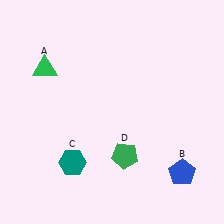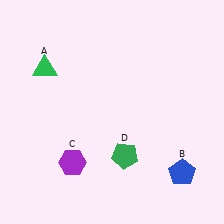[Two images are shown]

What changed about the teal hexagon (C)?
In Image 1, C is teal. In Image 2, it changed to purple.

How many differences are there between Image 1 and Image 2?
There is 1 difference between the two images.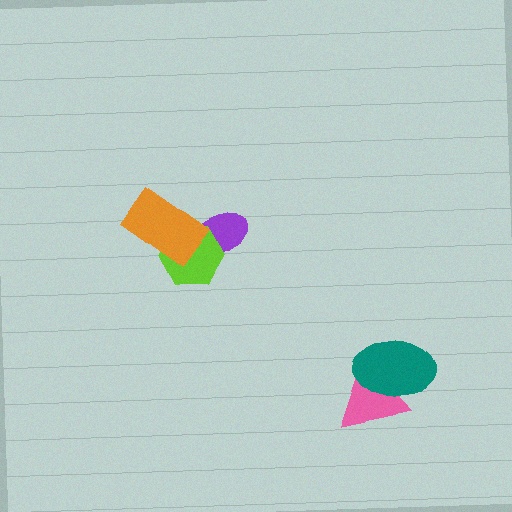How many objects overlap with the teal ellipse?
1 object overlaps with the teal ellipse.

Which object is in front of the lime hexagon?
The orange rectangle is in front of the lime hexagon.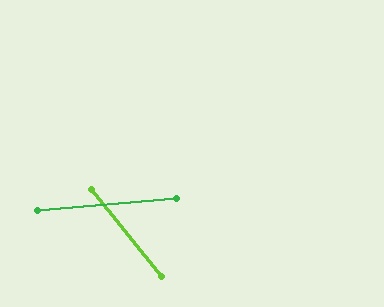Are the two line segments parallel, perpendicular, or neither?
Neither parallel nor perpendicular — they differ by about 56°.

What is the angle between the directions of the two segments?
Approximately 56 degrees.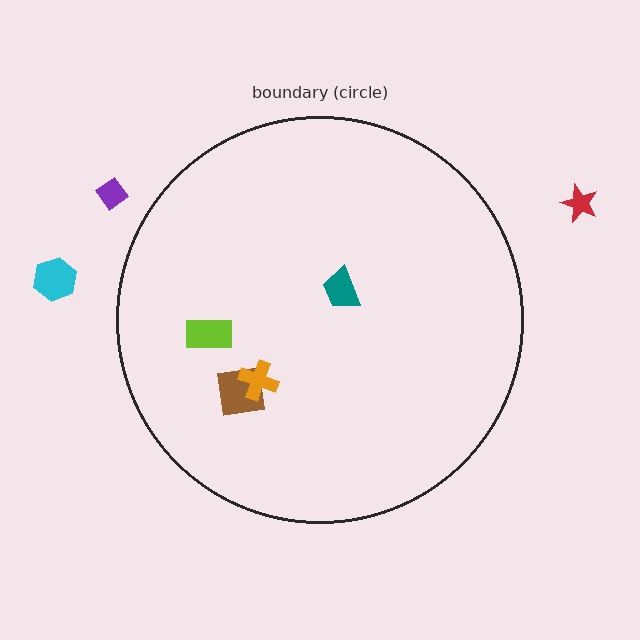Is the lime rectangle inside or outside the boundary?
Inside.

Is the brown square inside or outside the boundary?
Inside.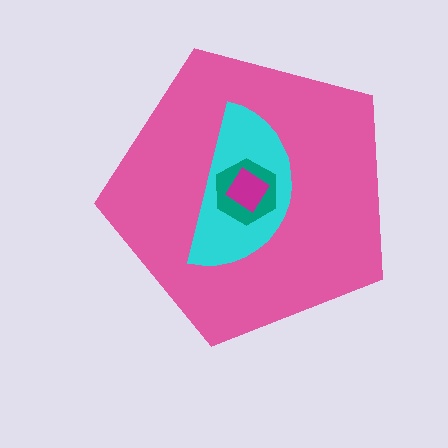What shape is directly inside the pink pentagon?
The cyan semicircle.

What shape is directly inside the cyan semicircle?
The teal hexagon.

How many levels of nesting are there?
4.